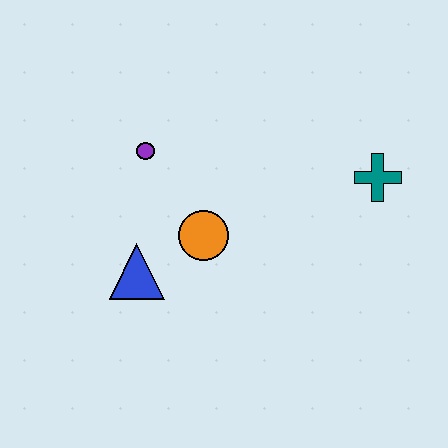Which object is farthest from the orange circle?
The teal cross is farthest from the orange circle.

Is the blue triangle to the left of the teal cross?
Yes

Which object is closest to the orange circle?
The blue triangle is closest to the orange circle.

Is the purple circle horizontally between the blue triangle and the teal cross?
Yes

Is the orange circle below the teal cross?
Yes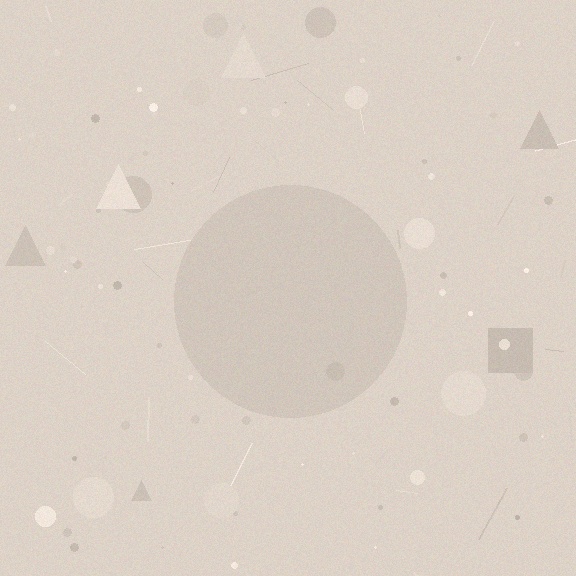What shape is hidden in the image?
A circle is hidden in the image.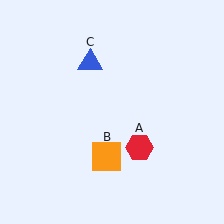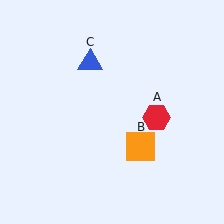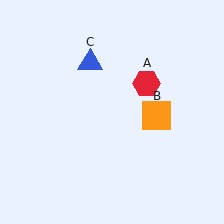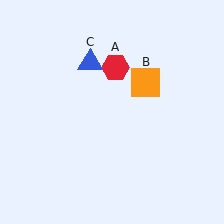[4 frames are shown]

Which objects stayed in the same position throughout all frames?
Blue triangle (object C) remained stationary.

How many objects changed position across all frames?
2 objects changed position: red hexagon (object A), orange square (object B).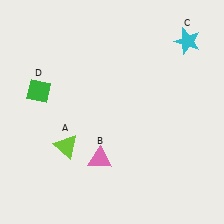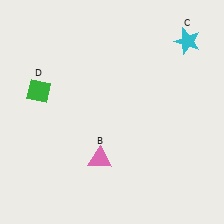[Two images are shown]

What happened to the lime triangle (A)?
The lime triangle (A) was removed in Image 2. It was in the bottom-left area of Image 1.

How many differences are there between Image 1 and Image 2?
There is 1 difference between the two images.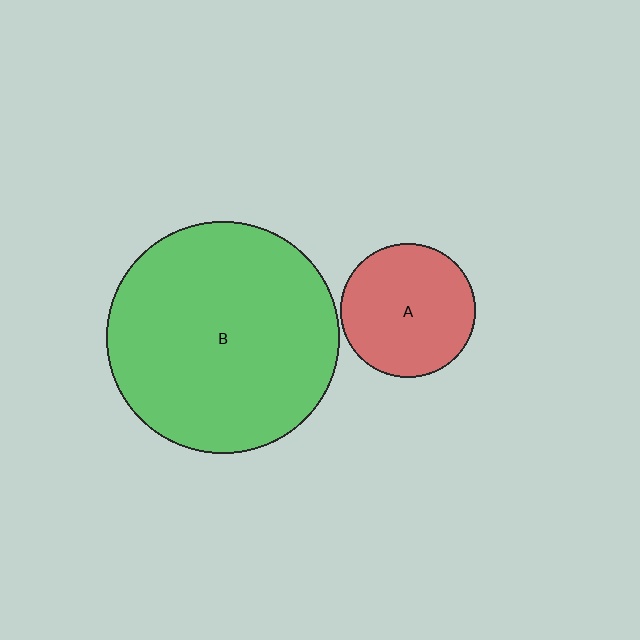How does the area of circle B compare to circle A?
Approximately 3.0 times.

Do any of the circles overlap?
No, none of the circles overlap.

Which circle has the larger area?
Circle B (green).